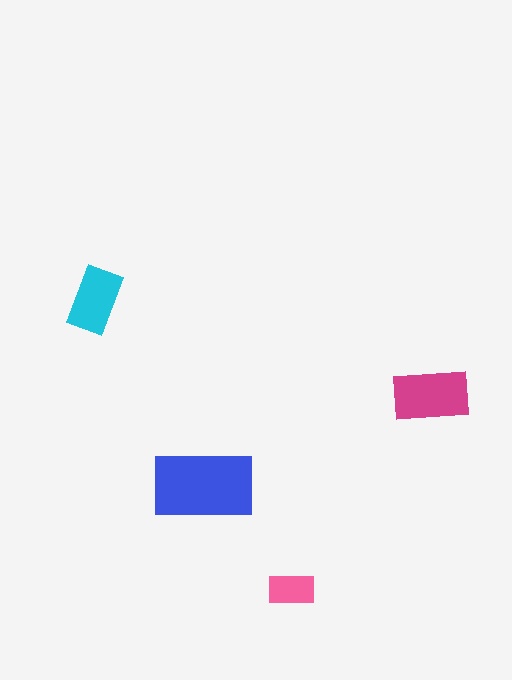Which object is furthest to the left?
The cyan rectangle is leftmost.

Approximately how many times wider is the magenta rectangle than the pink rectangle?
About 1.5 times wider.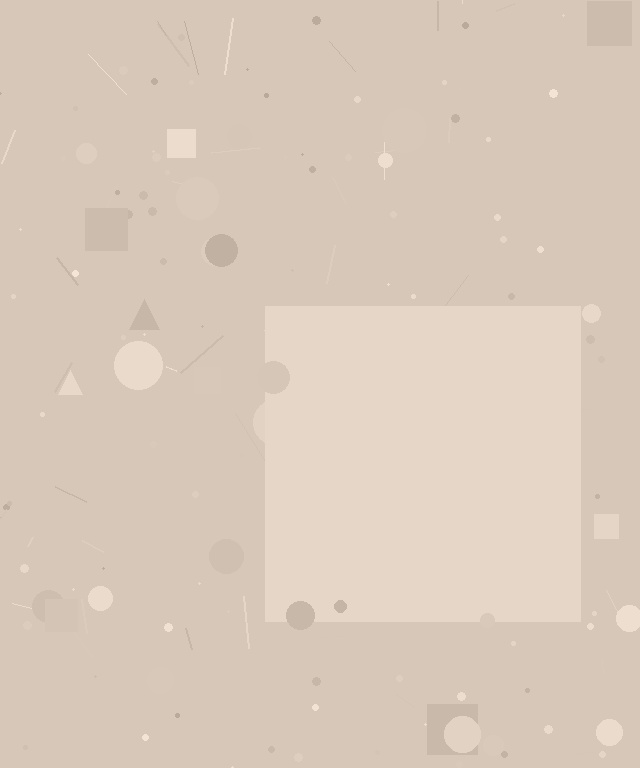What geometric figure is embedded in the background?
A square is embedded in the background.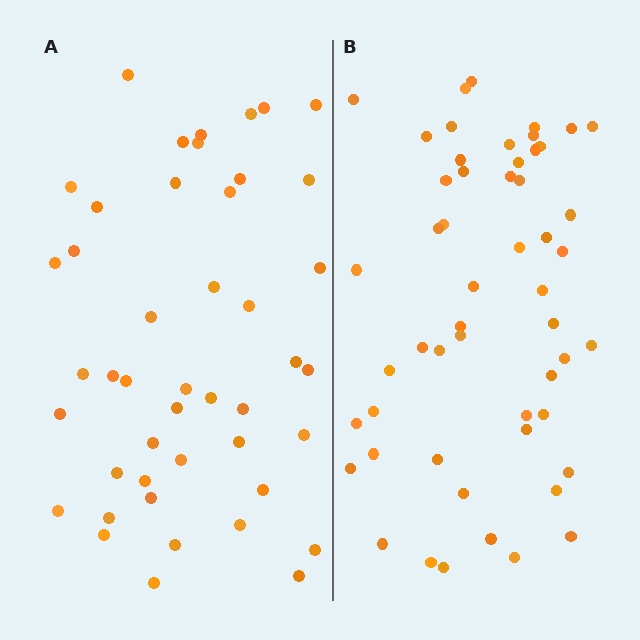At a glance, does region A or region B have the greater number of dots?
Region B (the right region) has more dots.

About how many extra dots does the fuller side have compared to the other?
Region B has roughly 8 or so more dots than region A.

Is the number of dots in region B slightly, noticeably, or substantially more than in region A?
Region B has only slightly more — the two regions are fairly close. The ratio is roughly 1.2 to 1.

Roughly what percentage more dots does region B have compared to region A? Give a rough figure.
About 20% more.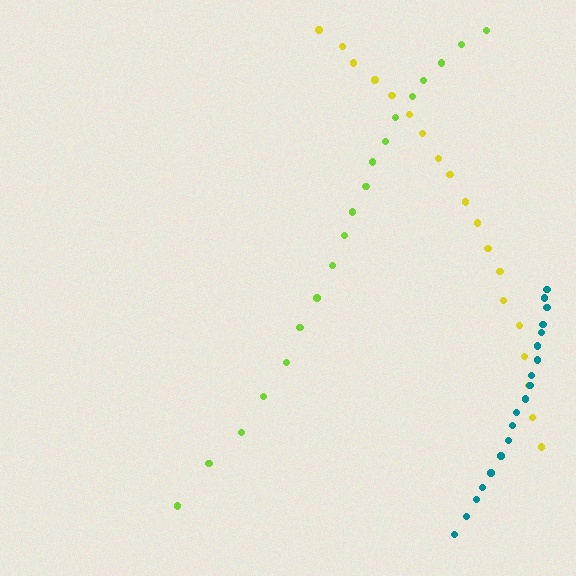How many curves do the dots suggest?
There are 3 distinct paths.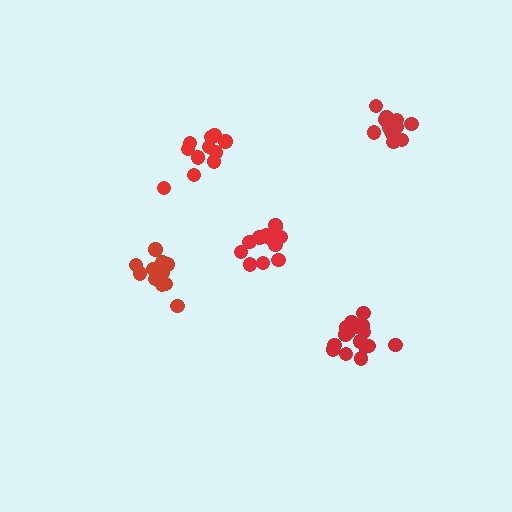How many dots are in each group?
Group 1: 11 dots, Group 2: 12 dots, Group 3: 13 dots, Group 4: 14 dots, Group 5: 17 dots (67 total).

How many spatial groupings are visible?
There are 5 spatial groupings.